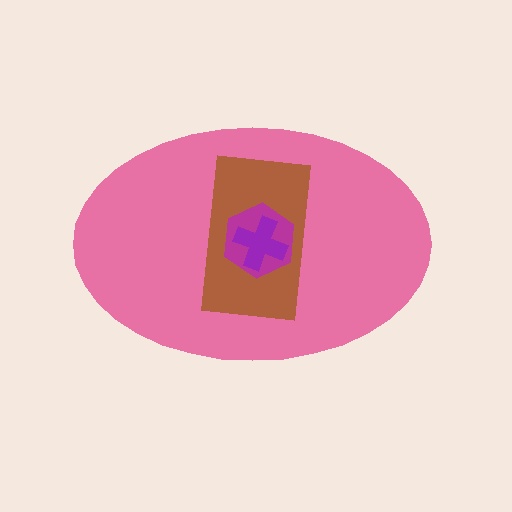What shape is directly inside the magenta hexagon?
The purple cross.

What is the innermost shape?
The purple cross.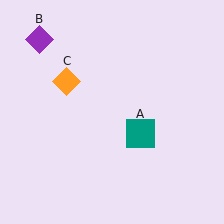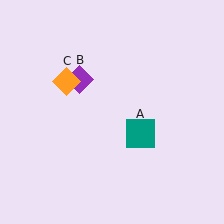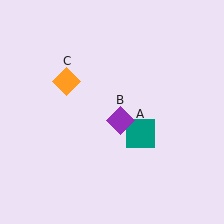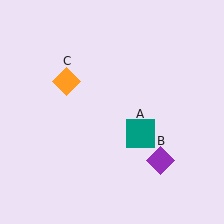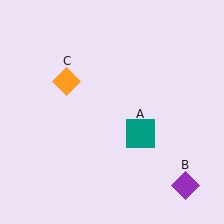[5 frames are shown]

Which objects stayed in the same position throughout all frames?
Teal square (object A) and orange diamond (object C) remained stationary.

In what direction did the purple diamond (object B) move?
The purple diamond (object B) moved down and to the right.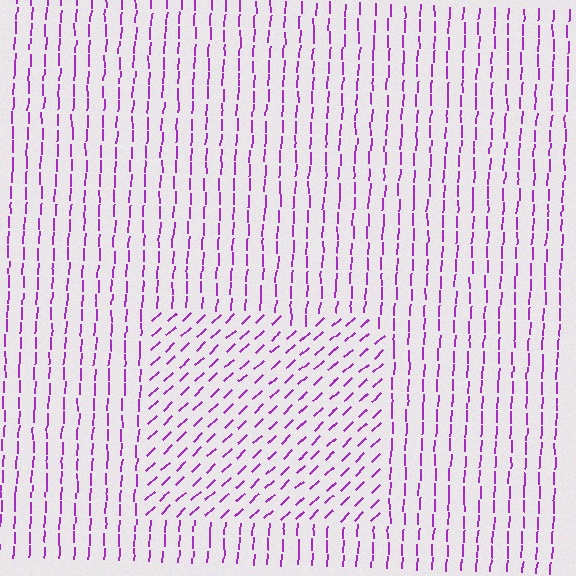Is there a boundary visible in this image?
Yes, there is a texture boundary formed by a change in line orientation.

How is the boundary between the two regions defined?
The boundary is defined purely by a change in line orientation (approximately 45 degrees difference). All lines are the same color and thickness.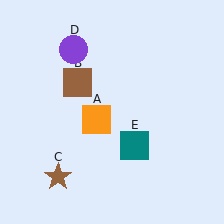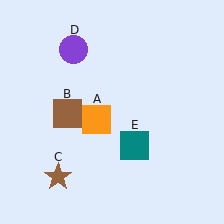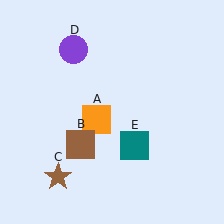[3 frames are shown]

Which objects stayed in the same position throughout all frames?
Orange square (object A) and brown star (object C) and purple circle (object D) and teal square (object E) remained stationary.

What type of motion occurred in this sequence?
The brown square (object B) rotated counterclockwise around the center of the scene.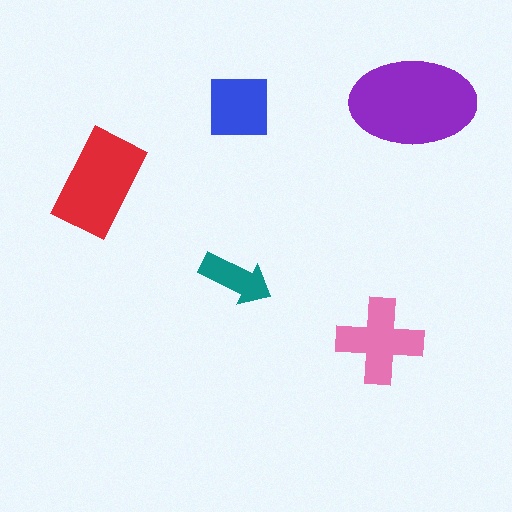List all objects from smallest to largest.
The teal arrow, the blue square, the pink cross, the red rectangle, the purple ellipse.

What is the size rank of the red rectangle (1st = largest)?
2nd.